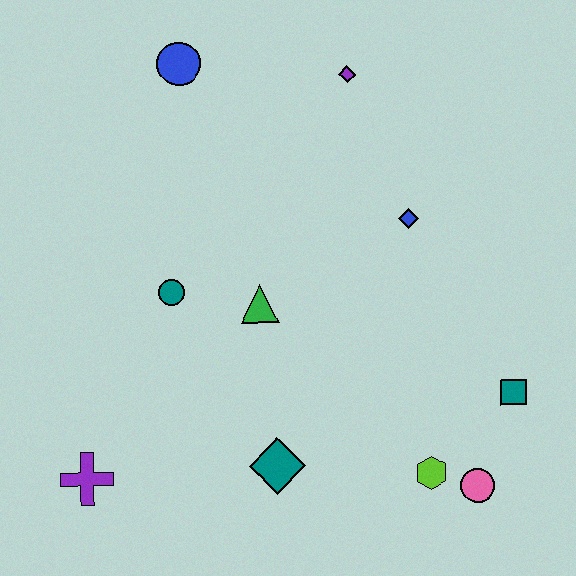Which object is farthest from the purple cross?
The purple diamond is farthest from the purple cross.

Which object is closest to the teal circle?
The green triangle is closest to the teal circle.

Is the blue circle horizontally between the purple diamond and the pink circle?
No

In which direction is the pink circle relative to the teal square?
The pink circle is below the teal square.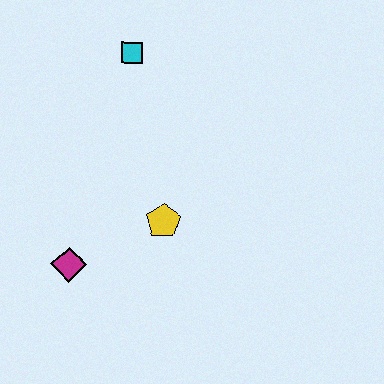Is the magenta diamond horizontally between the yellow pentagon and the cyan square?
No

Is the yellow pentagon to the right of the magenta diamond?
Yes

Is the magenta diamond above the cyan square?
No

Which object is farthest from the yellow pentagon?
The cyan square is farthest from the yellow pentagon.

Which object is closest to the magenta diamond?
The yellow pentagon is closest to the magenta diamond.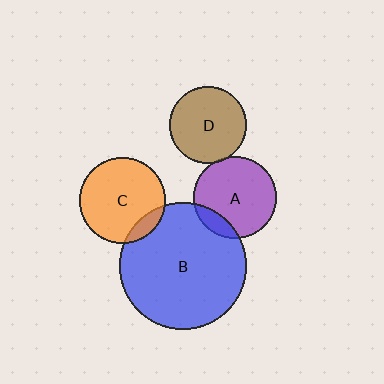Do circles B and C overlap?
Yes.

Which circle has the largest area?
Circle B (blue).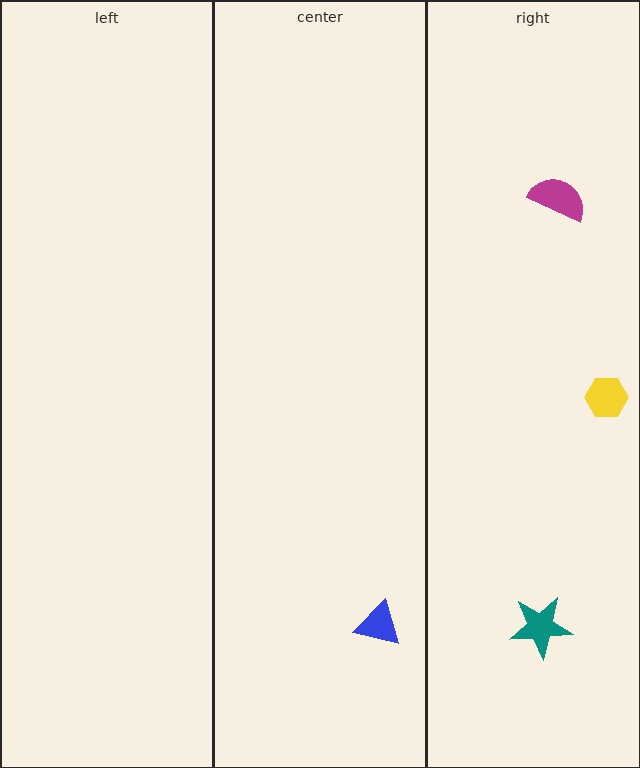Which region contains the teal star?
The right region.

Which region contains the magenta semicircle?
The right region.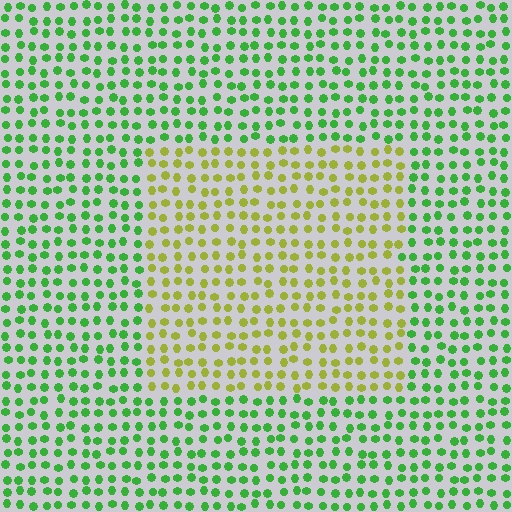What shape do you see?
I see a rectangle.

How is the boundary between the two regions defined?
The boundary is defined purely by a slight shift in hue (about 50 degrees). Spacing, size, and orientation are identical on both sides.